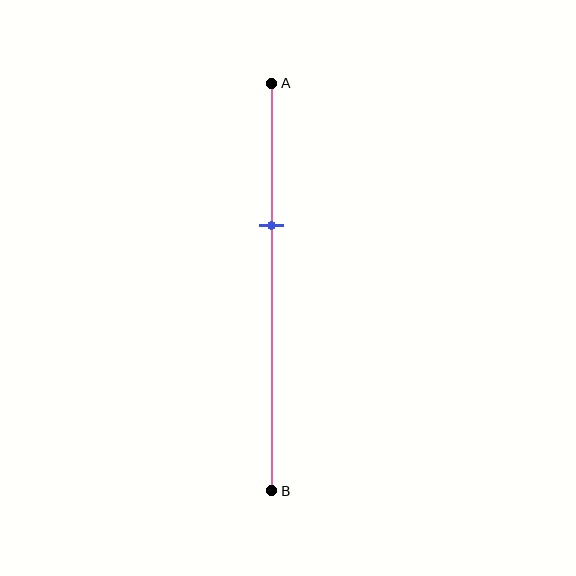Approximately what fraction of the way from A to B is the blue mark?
The blue mark is approximately 35% of the way from A to B.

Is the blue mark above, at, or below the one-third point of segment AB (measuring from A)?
The blue mark is approximately at the one-third point of segment AB.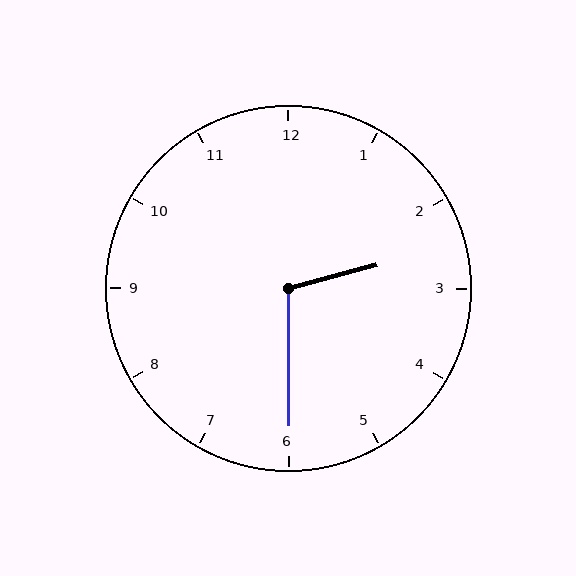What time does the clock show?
2:30.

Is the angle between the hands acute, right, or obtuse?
It is obtuse.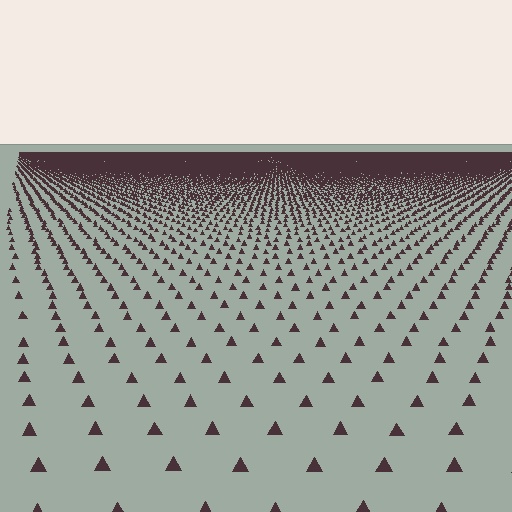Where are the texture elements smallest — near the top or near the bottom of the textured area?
Near the top.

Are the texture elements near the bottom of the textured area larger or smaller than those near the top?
Larger. Near the bottom, elements are closer to the viewer and appear at a bigger on-screen size.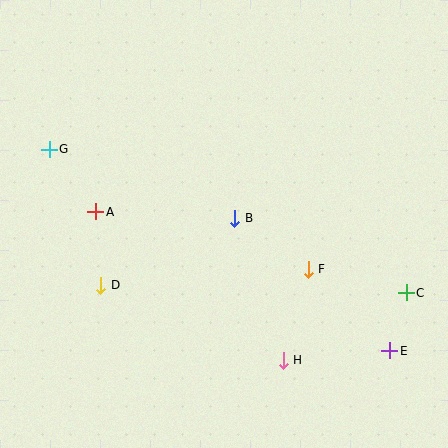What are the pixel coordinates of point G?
Point G is at (49, 149).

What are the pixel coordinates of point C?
Point C is at (406, 293).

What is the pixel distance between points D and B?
The distance between D and B is 150 pixels.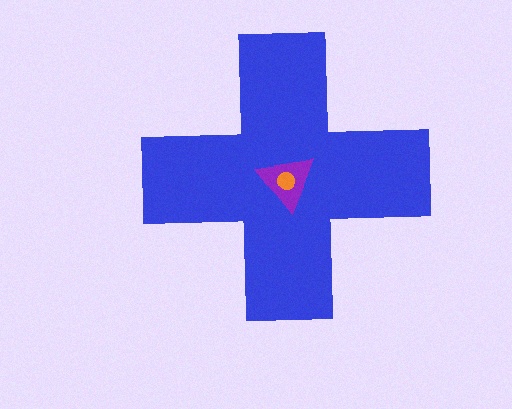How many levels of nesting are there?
3.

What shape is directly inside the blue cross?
The purple triangle.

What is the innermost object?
The orange circle.